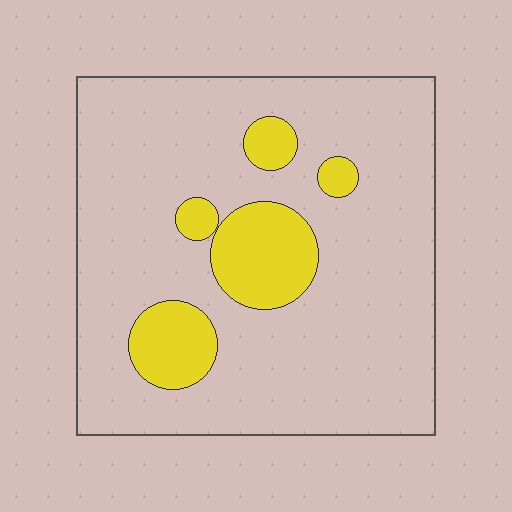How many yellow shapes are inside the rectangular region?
5.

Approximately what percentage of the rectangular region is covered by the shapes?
Approximately 15%.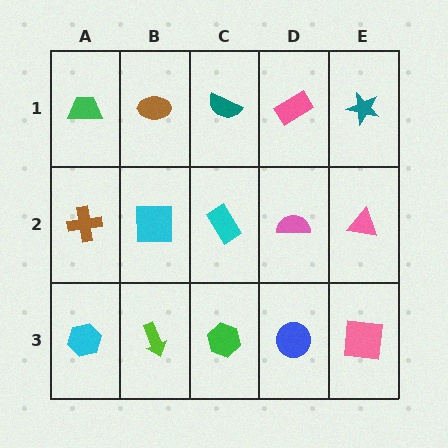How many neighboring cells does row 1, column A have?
2.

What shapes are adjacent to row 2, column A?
A green trapezoid (row 1, column A), a cyan hexagon (row 3, column A), a cyan square (row 2, column B).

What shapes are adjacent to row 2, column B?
A brown ellipse (row 1, column B), a lime arrow (row 3, column B), a brown cross (row 2, column A), a cyan rectangle (row 2, column C).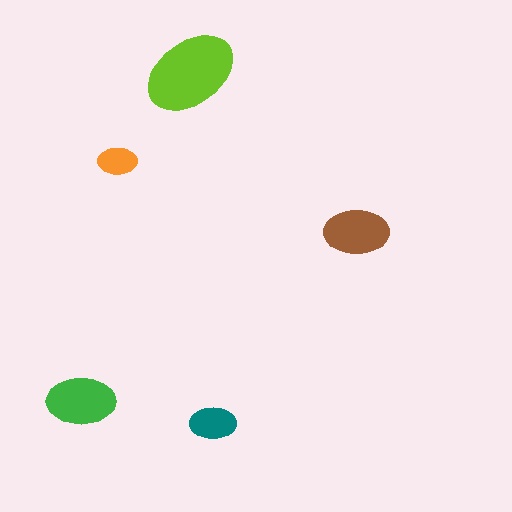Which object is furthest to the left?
The green ellipse is leftmost.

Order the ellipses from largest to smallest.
the lime one, the green one, the brown one, the teal one, the orange one.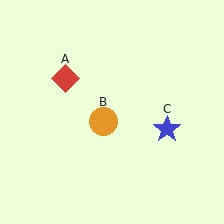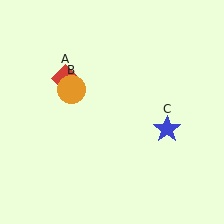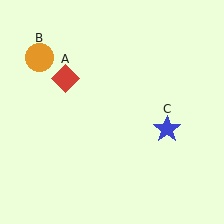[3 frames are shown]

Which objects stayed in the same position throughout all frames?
Red diamond (object A) and blue star (object C) remained stationary.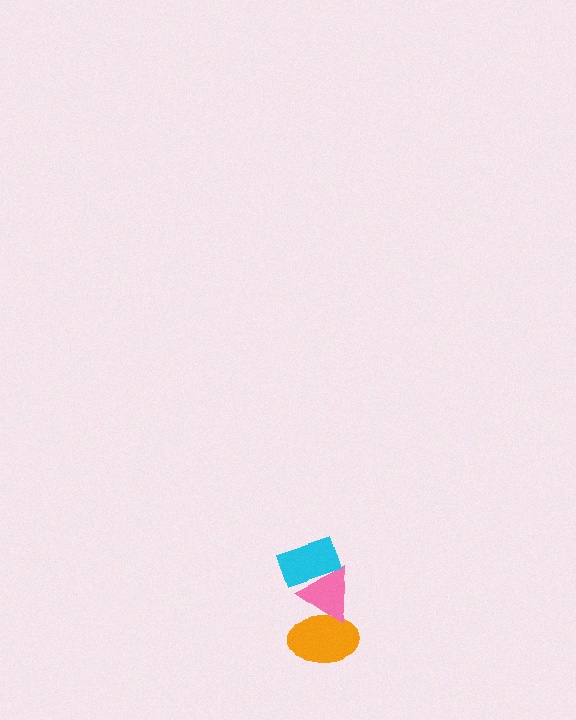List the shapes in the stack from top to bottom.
From top to bottom: the cyan rectangle, the pink triangle, the orange ellipse.